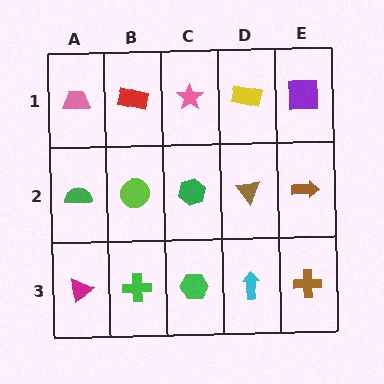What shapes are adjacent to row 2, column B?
A red rectangle (row 1, column B), a green cross (row 3, column B), a green semicircle (row 2, column A), a green hexagon (row 2, column C).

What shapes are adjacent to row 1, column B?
A lime circle (row 2, column B), a pink trapezoid (row 1, column A), a pink star (row 1, column C).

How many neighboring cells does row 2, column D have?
4.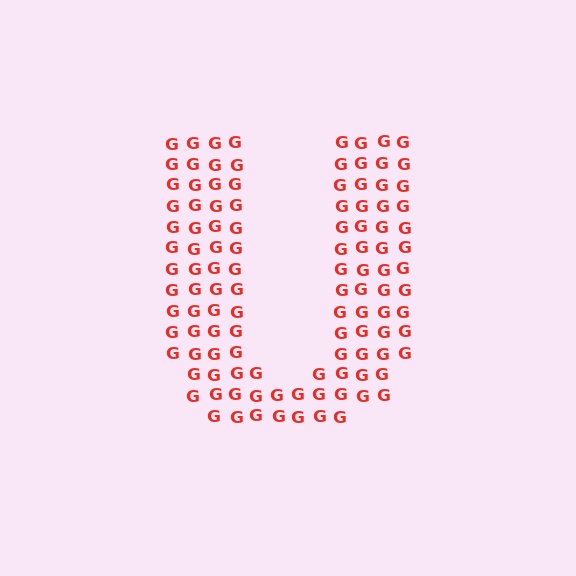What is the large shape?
The large shape is the letter U.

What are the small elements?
The small elements are letter G's.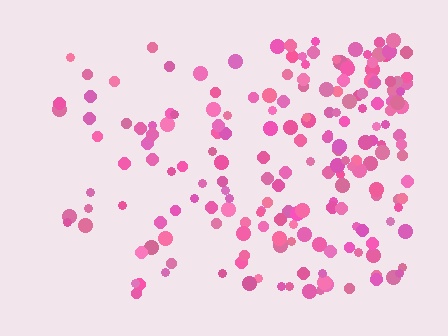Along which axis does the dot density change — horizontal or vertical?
Horizontal.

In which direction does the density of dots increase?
From left to right, with the right side densest.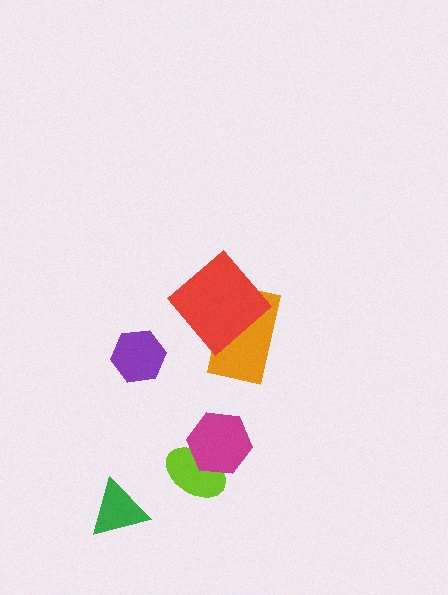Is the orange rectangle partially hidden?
Yes, it is partially covered by another shape.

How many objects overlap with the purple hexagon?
0 objects overlap with the purple hexagon.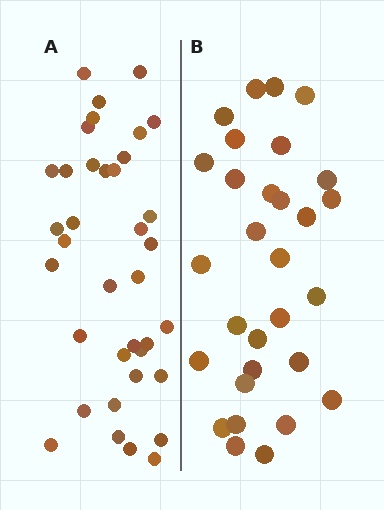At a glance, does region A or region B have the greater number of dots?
Region A (the left region) has more dots.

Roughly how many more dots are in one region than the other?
Region A has roughly 8 or so more dots than region B.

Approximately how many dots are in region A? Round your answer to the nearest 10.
About 40 dots. (The exact count is 37, which rounds to 40.)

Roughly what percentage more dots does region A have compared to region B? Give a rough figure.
About 25% more.